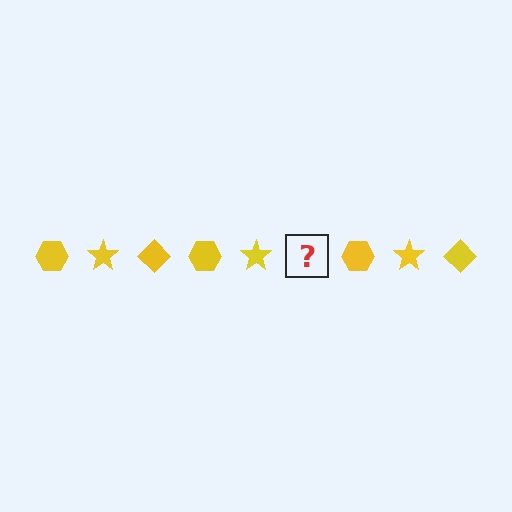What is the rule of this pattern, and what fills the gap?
The rule is that the pattern cycles through hexagon, star, diamond shapes in yellow. The gap should be filled with a yellow diamond.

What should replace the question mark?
The question mark should be replaced with a yellow diamond.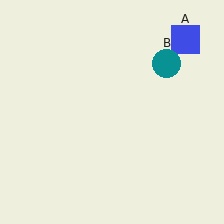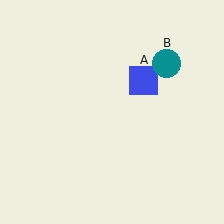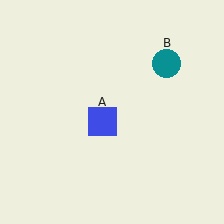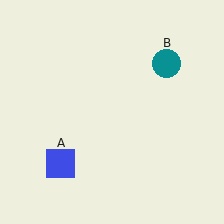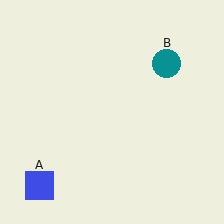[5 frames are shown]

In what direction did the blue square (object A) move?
The blue square (object A) moved down and to the left.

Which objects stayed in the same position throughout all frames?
Teal circle (object B) remained stationary.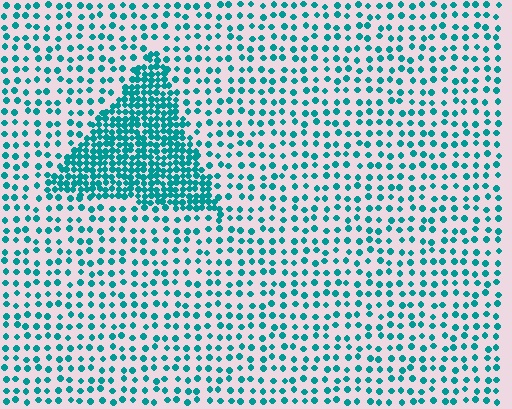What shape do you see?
I see a triangle.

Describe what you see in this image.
The image contains small teal elements arranged at two different densities. A triangle-shaped region is visible where the elements are more densely packed than the surrounding area.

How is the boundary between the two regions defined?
The boundary is defined by a change in element density (approximately 2.8x ratio). All elements are the same color, size, and shape.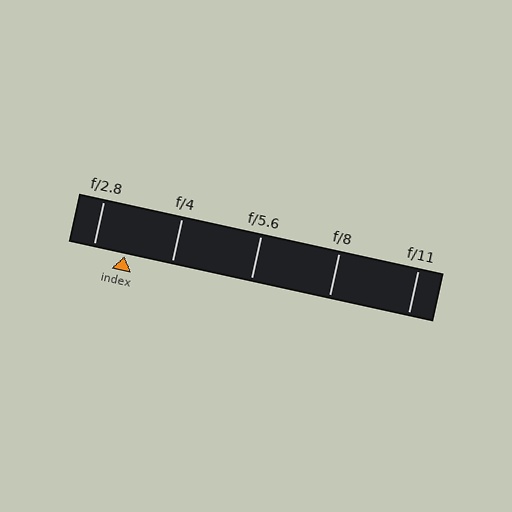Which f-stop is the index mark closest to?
The index mark is closest to f/2.8.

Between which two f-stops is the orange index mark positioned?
The index mark is between f/2.8 and f/4.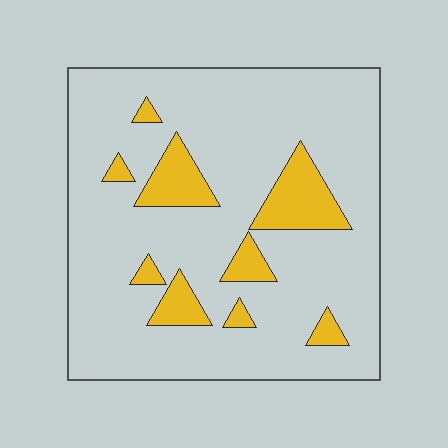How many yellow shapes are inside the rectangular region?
9.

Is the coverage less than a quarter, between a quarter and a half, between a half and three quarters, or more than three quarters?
Less than a quarter.